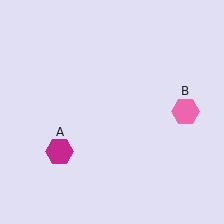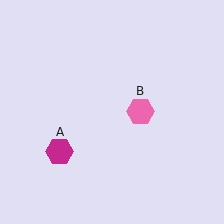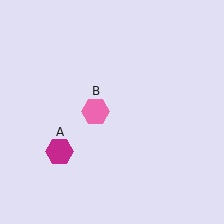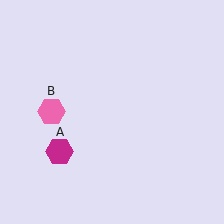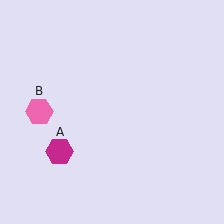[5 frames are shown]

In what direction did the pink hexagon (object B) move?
The pink hexagon (object B) moved left.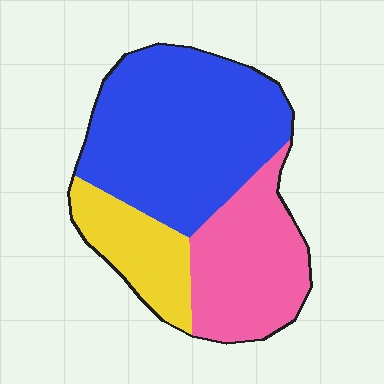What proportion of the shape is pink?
Pink covers 30% of the shape.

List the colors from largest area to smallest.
From largest to smallest: blue, pink, yellow.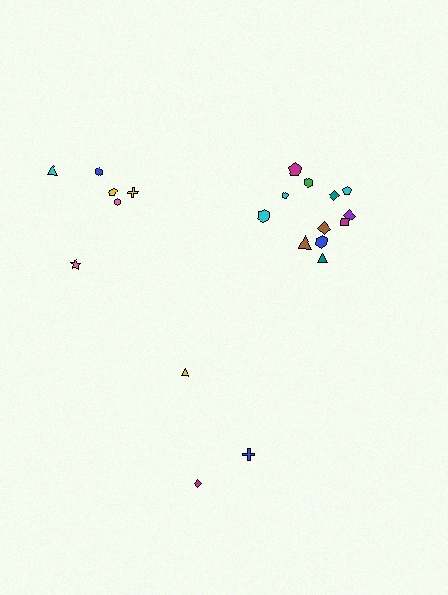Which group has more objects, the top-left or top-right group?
The top-right group.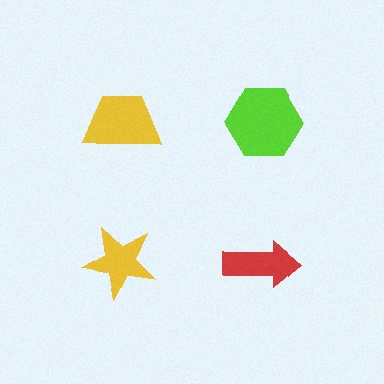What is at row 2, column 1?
A yellow star.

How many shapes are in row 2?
2 shapes.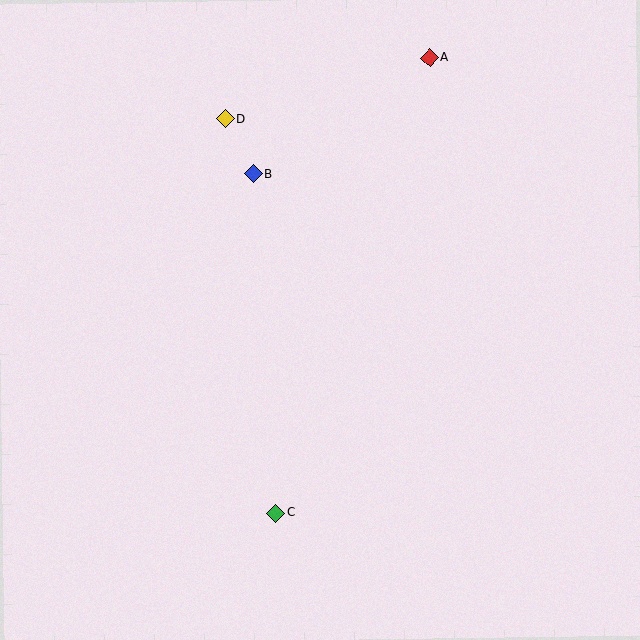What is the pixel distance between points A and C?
The distance between A and C is 480 pixels.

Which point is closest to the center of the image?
Point B at (253, 174) is closest to the center.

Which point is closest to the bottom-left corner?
Point C is closest to the bottom-left corner.